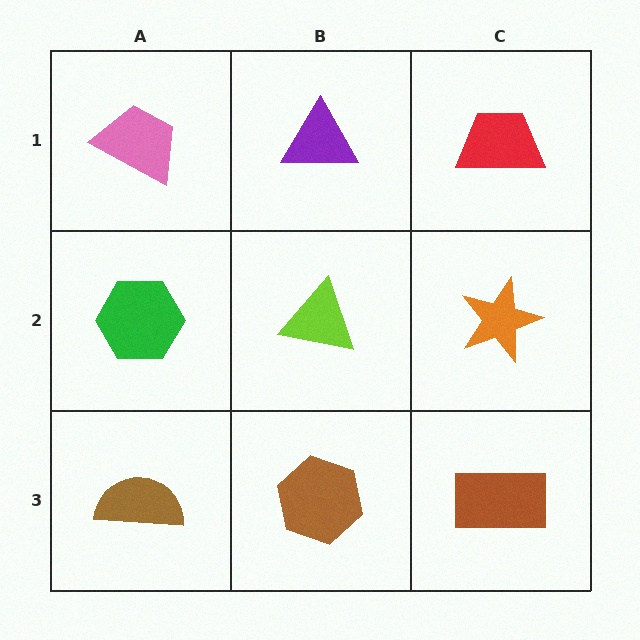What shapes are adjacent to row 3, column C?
An orange star (row 2, column C), a brown hexagon (row 3, column B).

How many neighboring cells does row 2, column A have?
3.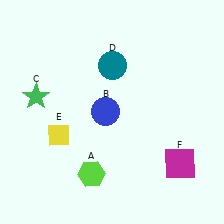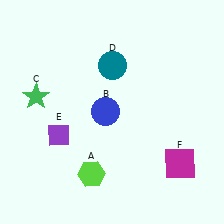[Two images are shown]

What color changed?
The diamond (E) changed from yellow in Image 1 to purple in Image 2.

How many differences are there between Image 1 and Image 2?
There is 1 difference between the two images.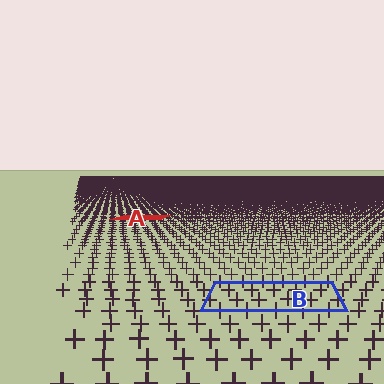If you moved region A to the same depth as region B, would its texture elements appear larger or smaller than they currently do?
They would appear larger. At a closer depth, the same texture elements are projected at a bigger on-screen size.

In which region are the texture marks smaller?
The texture marks are smaller in region A, because it is farther away.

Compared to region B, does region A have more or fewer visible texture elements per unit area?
Region A has more texture elements per unit area — they are packed more densely because it is farther away.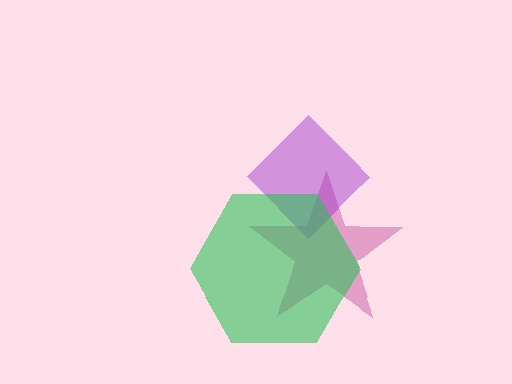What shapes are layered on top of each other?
The layered shapes are: a magenta star, a purple diamond, a green hexagon.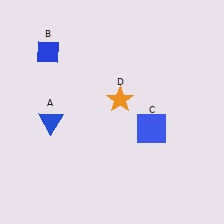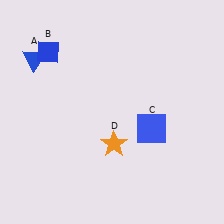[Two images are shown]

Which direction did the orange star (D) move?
The orange star (D) moved down.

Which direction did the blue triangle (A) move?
The blue triangle (A) moved up.